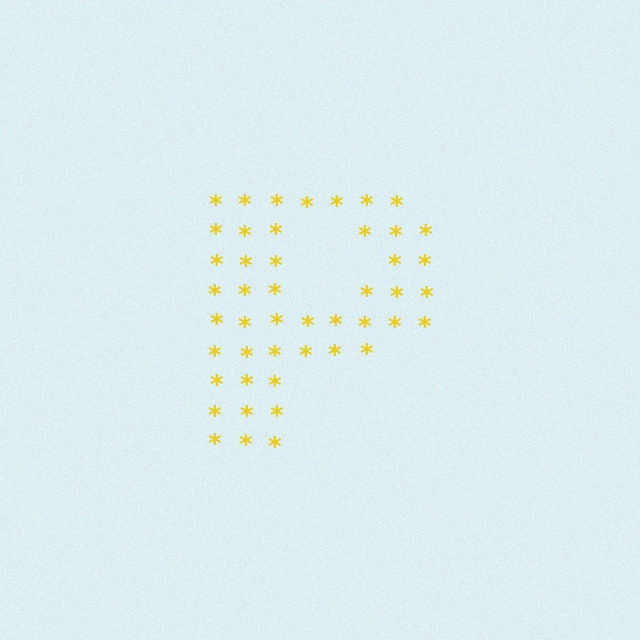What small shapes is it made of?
It is made of small asterisks.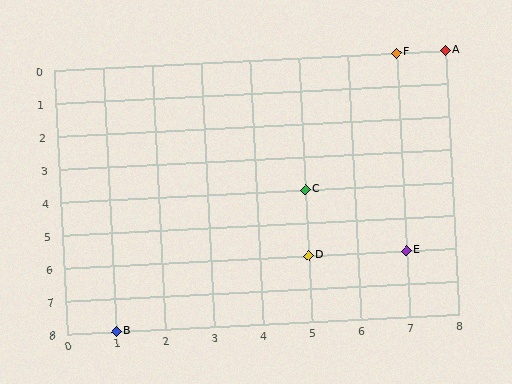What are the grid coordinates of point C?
Point C is at grid coordinates (5, 4).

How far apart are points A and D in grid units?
Points A and D are 3 columns and 6 rows apart (about 6.7 grid units diagonally).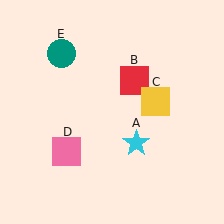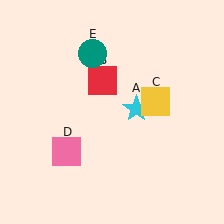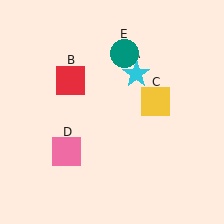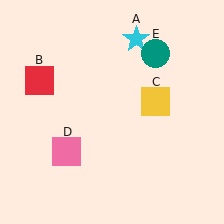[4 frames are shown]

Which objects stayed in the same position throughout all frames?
Yellow square (object C) and pink square (object D) remained stationary.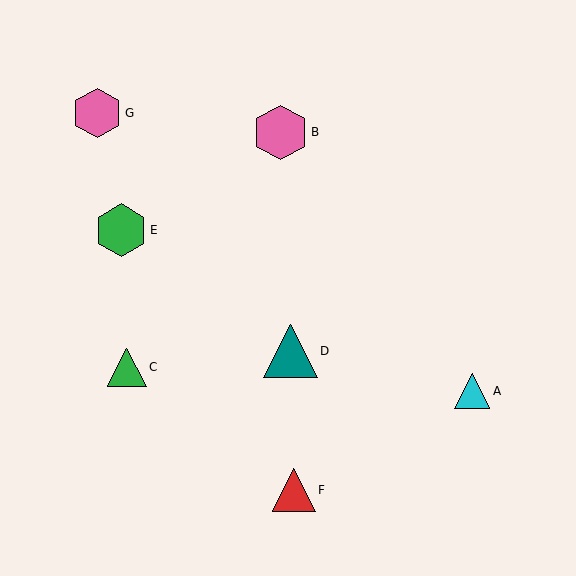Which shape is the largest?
The pink hexagon (labeled B) is the largest.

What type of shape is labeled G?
Shape G is a pink hexagon.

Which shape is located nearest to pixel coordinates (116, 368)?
The green triangle (labeled C) at (127, 367) is nearest to that location.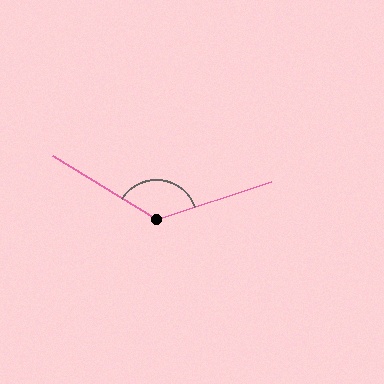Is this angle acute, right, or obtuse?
It is obtuse.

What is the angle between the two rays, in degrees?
Approximately 130 degrees.